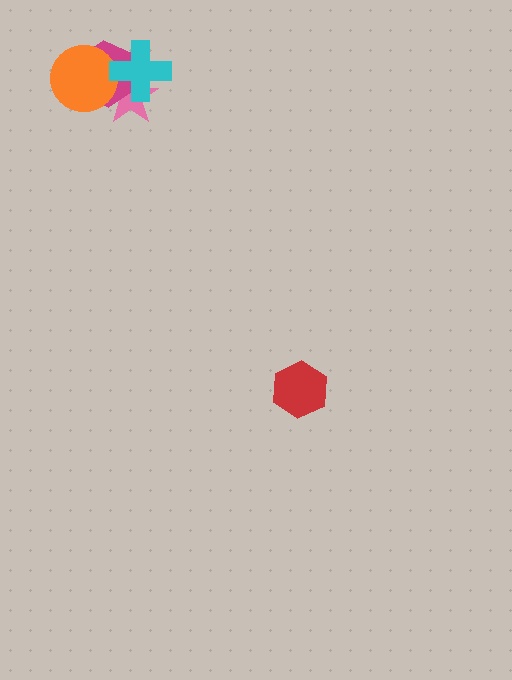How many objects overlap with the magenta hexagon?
3 objects overlap with the magenta hexagon.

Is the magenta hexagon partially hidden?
Yes, it is partially covered by another shape.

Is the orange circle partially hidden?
Yes, it is partially covered by another shape.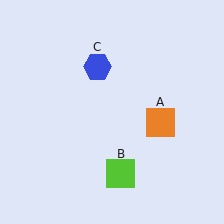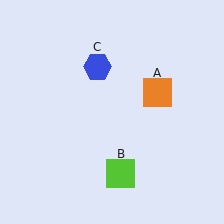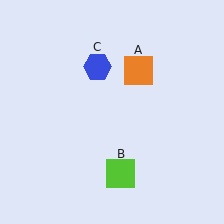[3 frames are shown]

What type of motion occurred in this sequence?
The orange square (object A) rotated counterclockwise around the center of the scene.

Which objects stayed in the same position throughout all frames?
Lime square (object B) and blue hexagon (object C) remained stationary.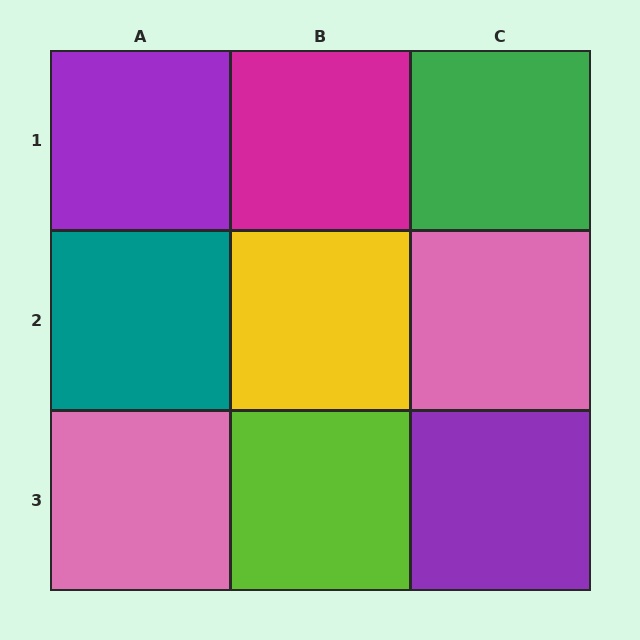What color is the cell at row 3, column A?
Pink.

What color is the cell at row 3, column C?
Purple.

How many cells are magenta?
1 cell is magenta.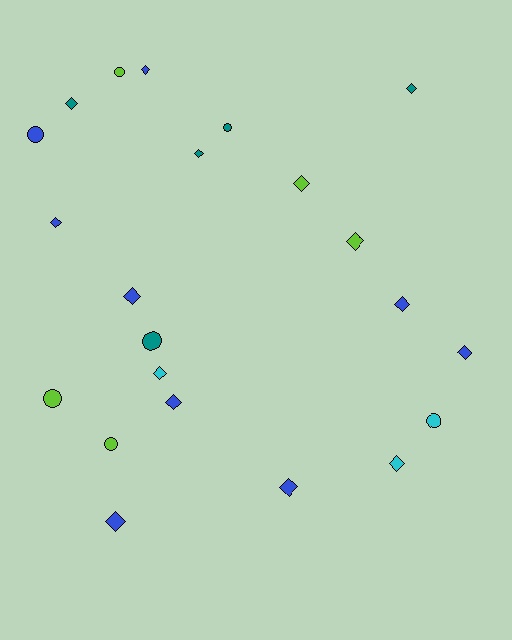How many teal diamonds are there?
There are 3 teal diamonds.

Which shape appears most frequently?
Diamond, with 15 objects.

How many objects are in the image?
There are 22 objects.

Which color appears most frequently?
Blue, with 9 objects.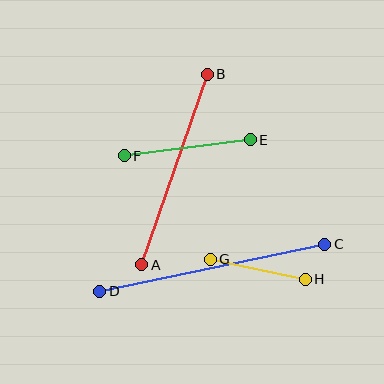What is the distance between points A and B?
The distance is approximately 201 pixels.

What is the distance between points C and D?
The distance is approximately 230 pixels.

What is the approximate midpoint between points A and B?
The midpoint is at approximately (175, 169) pixels.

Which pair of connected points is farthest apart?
Points C and D are farthest apart.